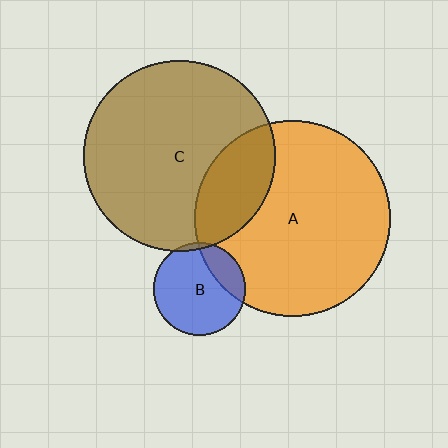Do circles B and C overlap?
Yes.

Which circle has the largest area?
Circle A (orange).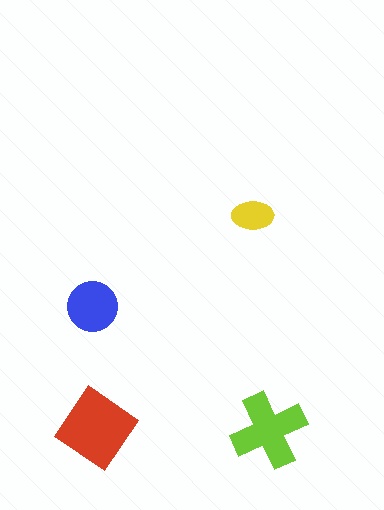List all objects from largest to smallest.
The red diamond, the lime cross, the blue circle, the yellow ellipse.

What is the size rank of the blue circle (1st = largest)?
3rd.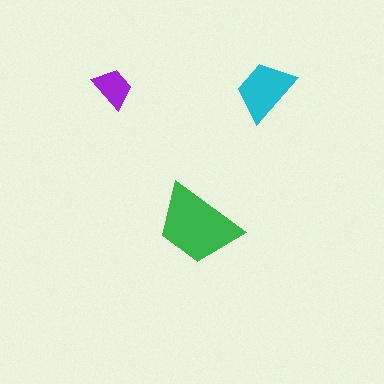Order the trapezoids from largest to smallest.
the green one, the cyan one, the purple one.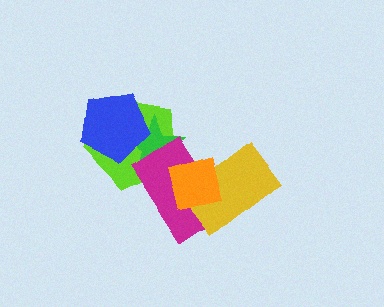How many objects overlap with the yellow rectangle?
2 objects overlap with the yellow rectangle.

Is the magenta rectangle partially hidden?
Yes, it is partially covered by another shape.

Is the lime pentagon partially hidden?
Yes, it is partially covered by another shape.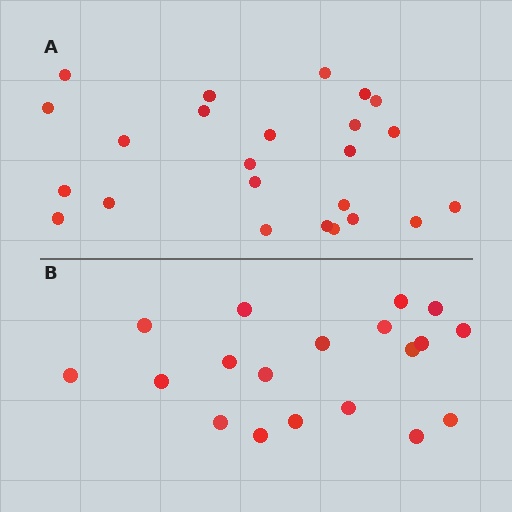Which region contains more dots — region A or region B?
Region A (the top region) has more dots.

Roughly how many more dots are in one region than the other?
Region A has about 5 more dots than region B.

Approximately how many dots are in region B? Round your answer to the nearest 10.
About 20 dots. (The exact count is 19, which rounds to 20.)